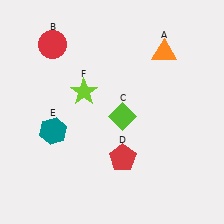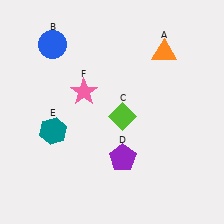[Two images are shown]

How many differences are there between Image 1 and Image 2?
There are 3 differences between the two images.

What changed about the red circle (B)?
In Image 1, B is red. In Image 2, it changed to blue.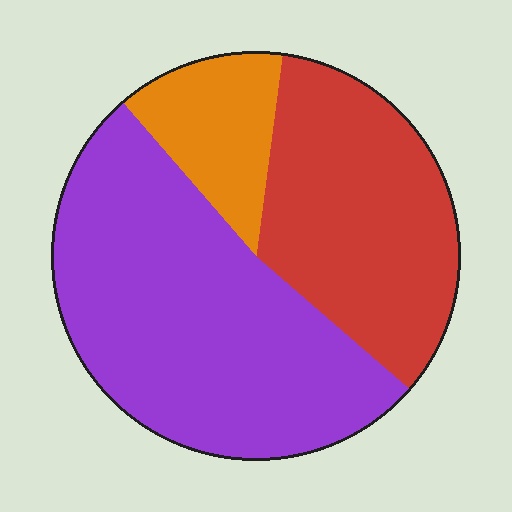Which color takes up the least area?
Orange, at roughly 15%.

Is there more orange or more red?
Red.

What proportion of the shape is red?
Red covers about 35% of the shape.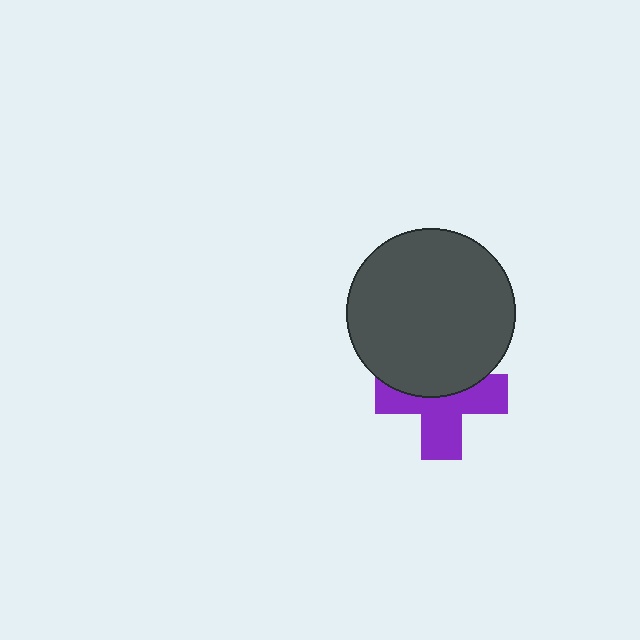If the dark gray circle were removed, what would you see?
You would see the complete purple cross.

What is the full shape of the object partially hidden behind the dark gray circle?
The partially hidden object is a purple cross.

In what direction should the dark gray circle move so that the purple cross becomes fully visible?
The dark gray circle should move up. That is the shortest direction to clear the overlap and leave the purple cross fully visible.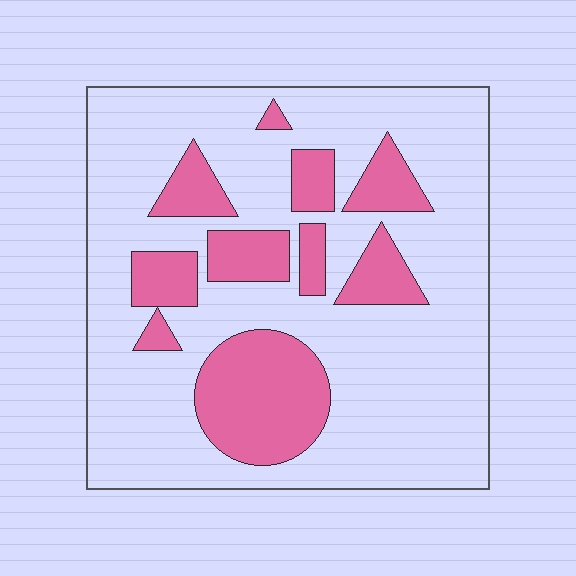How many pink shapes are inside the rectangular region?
10.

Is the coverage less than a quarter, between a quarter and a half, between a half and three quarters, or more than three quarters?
Between a quarter and a half.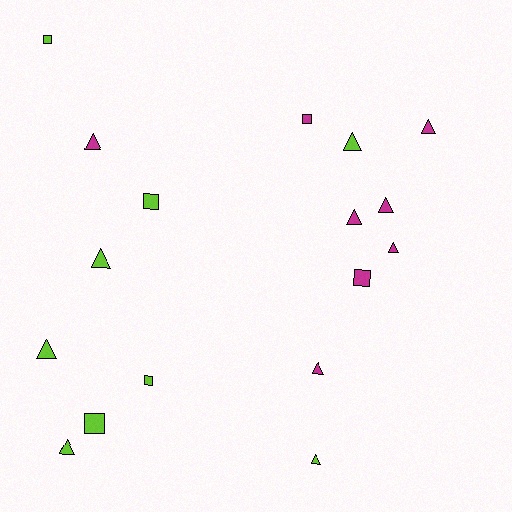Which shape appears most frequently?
Triangle, with 11 objects.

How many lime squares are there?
There are 4 lime squares.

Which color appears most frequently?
Lime, with 9 objects.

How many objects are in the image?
There are 17 objects.